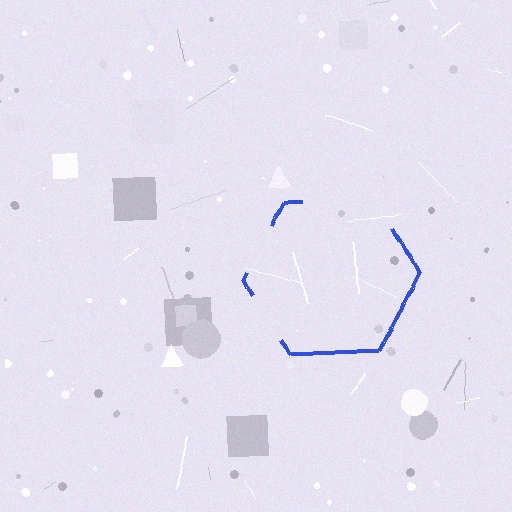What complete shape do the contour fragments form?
The contour fragments form a hexagon.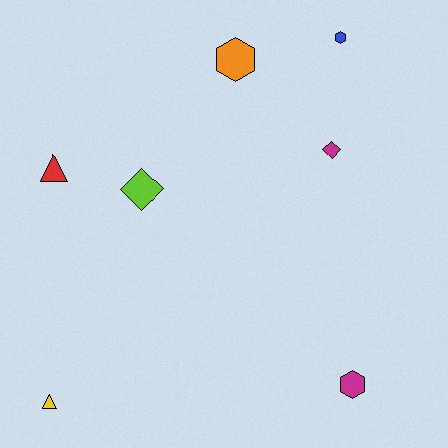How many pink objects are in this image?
There are no pink objects.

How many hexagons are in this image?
There are 3 hexagons.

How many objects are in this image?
There are 7 objects.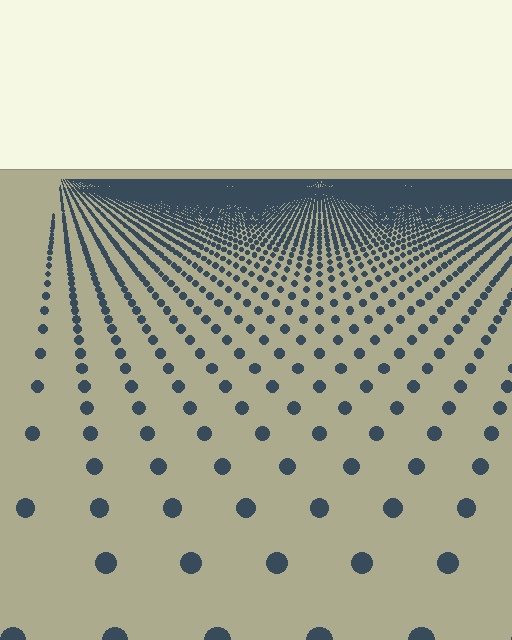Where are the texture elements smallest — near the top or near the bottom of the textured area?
Near the top.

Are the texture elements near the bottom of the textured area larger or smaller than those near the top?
Larger. Near the bottom, elements are closer to the viewer and appear at a bigger on-screen size.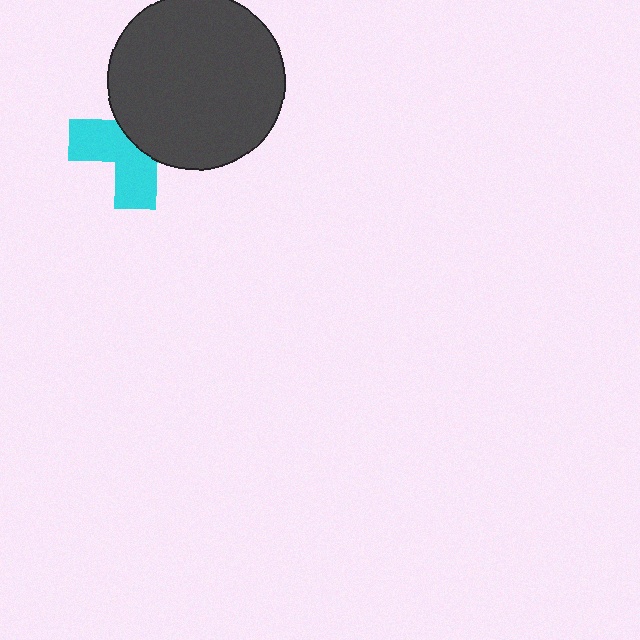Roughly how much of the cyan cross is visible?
About half of it is visible (roughly 48%).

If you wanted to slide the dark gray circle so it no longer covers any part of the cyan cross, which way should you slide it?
Slide it toward the upper-right — that is the most direct way to separate the two shapes.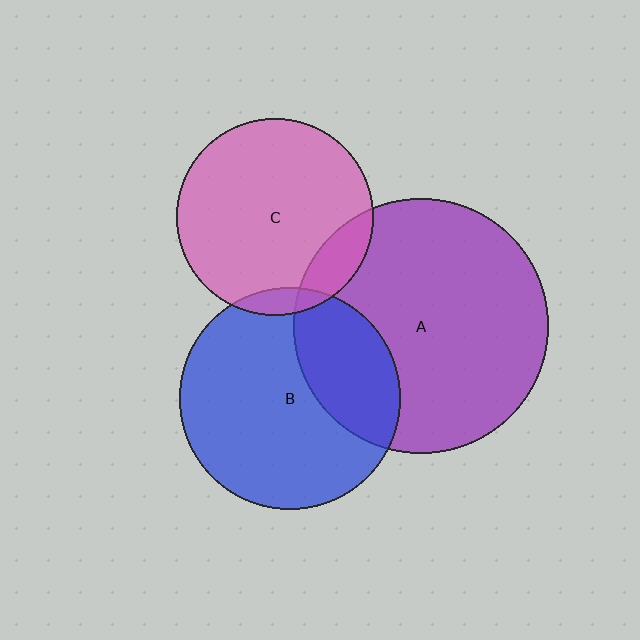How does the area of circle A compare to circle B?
Approximately 1.3 times.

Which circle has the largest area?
Circle A (purple).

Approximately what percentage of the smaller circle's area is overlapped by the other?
Approximately 15%.